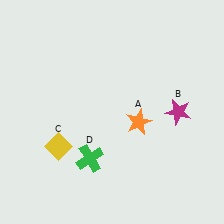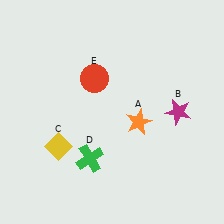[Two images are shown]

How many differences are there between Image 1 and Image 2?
There is 1 difference between the two images.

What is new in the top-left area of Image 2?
A red circle (E) was added in the top-left area of Image 2.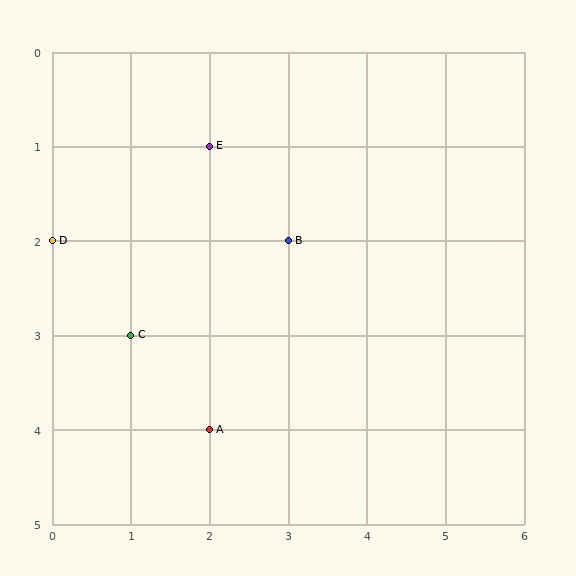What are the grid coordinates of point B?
Point B is at grid coordinates (3, 2).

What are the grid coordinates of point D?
Point D is at grid coordinates (0, 2).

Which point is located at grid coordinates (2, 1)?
Point E is at (2, 1).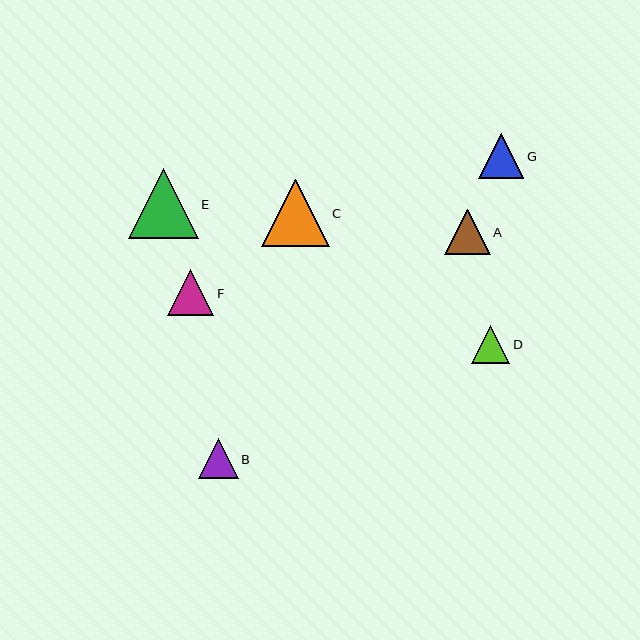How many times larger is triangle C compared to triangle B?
Triangle C is approximately 1.7 times the size of triangle B.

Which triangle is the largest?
Triangle E is the largest with a size of approximately 70 pixels.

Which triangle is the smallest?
Triangle D is the smallest with a size of approximately 38 pixels.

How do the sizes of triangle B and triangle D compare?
Triangle B and triangle D are approximately the same size.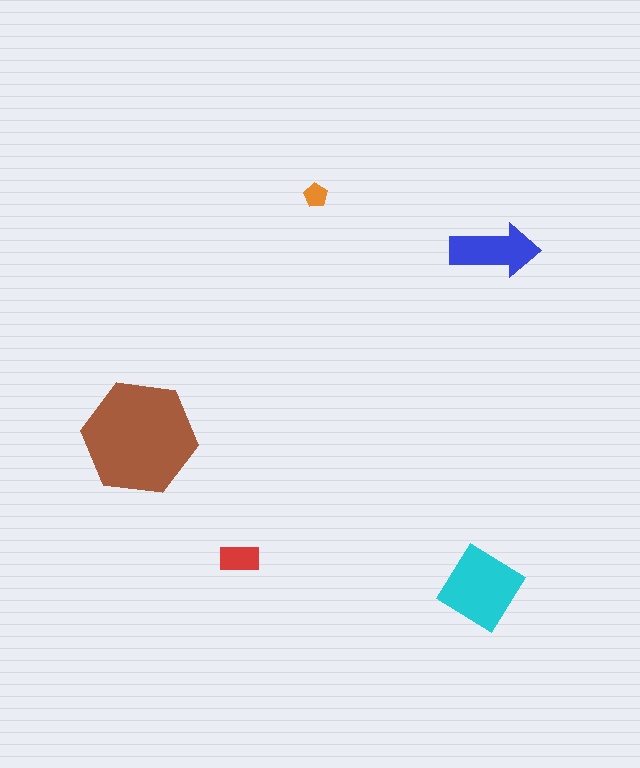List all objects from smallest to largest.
The orange pentagon, the red rectangle, the blue arrow, the cyan diamond, the brown hexagon.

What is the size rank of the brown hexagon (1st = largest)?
1st.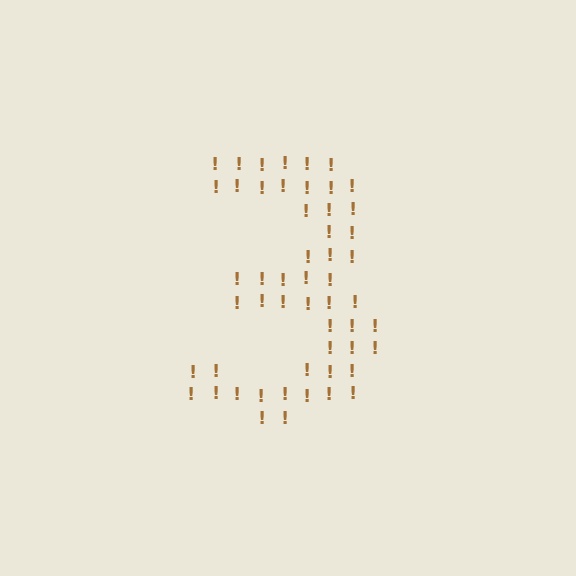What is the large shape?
The large shape is the digit 3.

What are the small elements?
The small elements are exclamation marks.